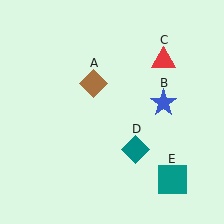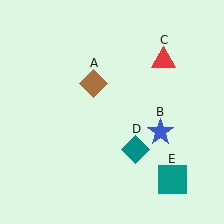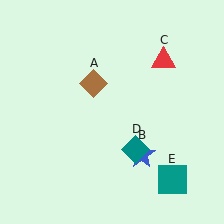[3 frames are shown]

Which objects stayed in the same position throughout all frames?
Brown diamond (object A) and red triangle (object C) and teal diamond (object D) and teal square (object E) remained stationary.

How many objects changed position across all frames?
1 object changed position: blue star (object B).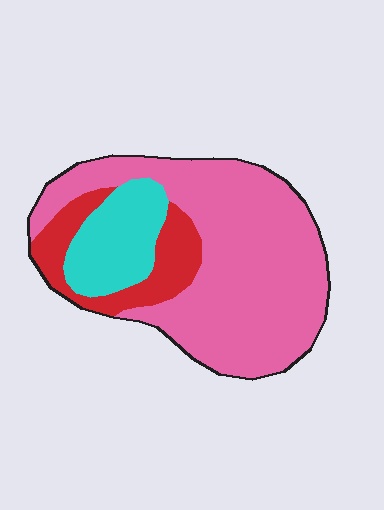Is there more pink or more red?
Pink.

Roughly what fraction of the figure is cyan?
Cyan takes up between a sixth and a third of the figure.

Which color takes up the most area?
Pink, at roughly 65%.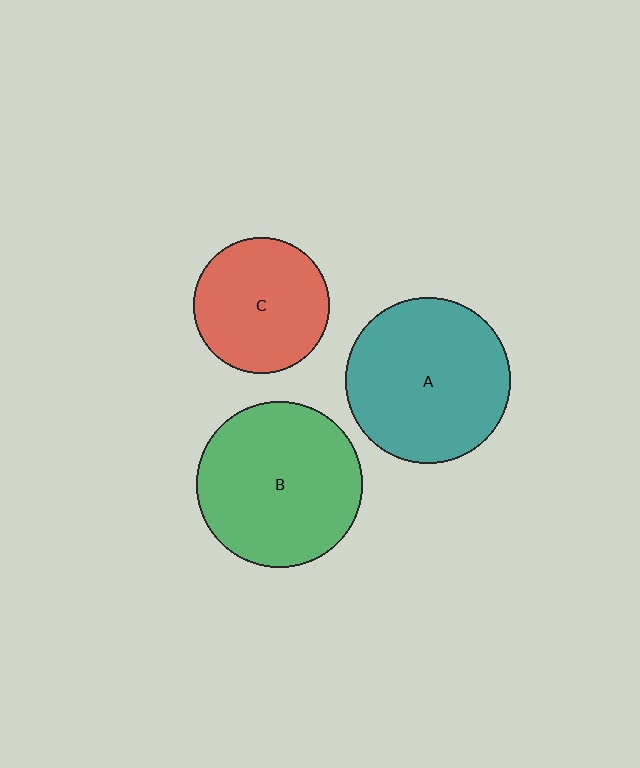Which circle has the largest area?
Circle B (green).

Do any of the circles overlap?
No, none of the circles overlap.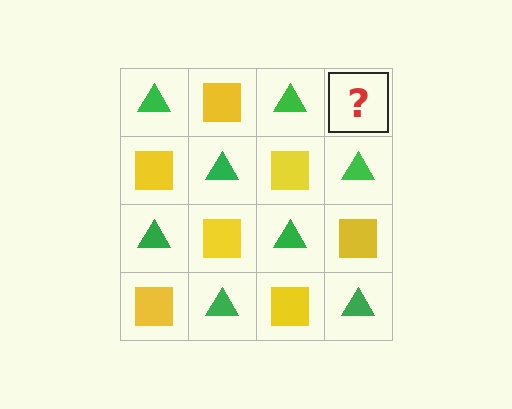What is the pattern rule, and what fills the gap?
The rule is that it alternates green triangle and yellow square in a checkerboard pattern. The gap should be filled with a yellow square.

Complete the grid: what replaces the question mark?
The question mark should be replaced with a yellow square.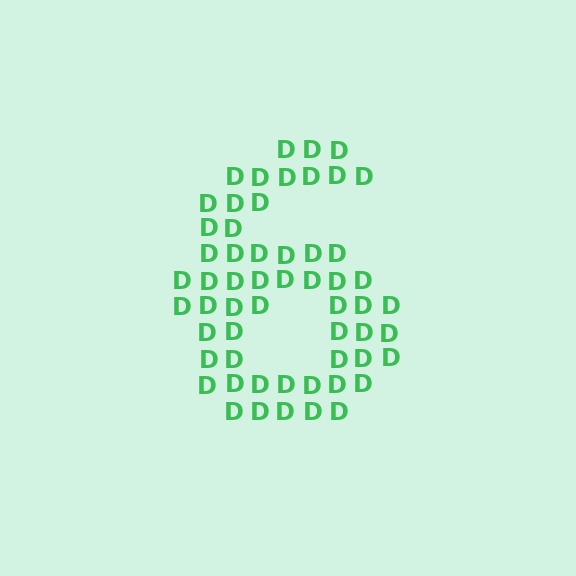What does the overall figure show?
The overall figure shows the digit 6.